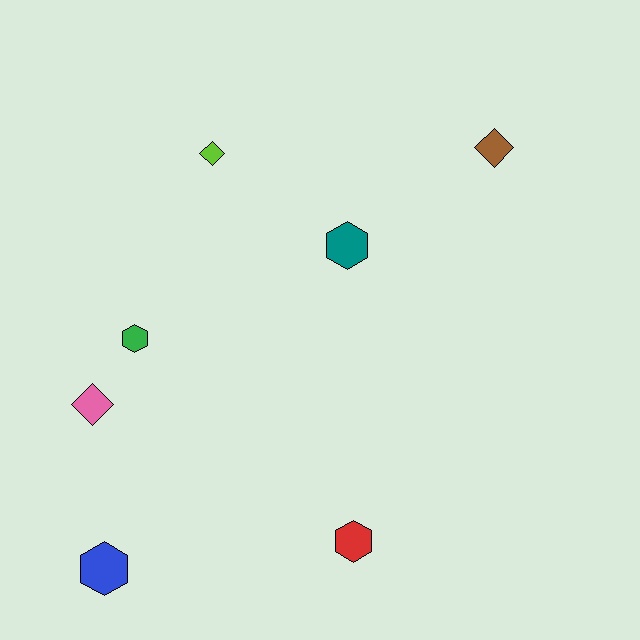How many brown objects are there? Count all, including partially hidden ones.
There is 1 brown object.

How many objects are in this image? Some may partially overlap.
There are 7 objects.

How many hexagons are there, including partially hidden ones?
There are 4 hexagons.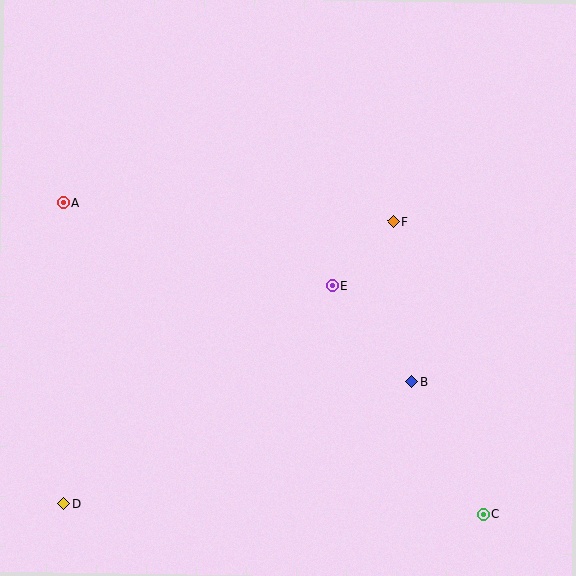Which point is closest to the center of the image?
Point E at (332, 285) is closest to the center.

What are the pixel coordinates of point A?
Point A is at (64, 202).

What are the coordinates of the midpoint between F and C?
The midpoint between F and C is at (438, 368).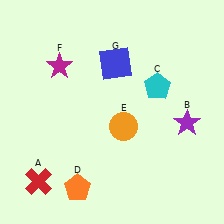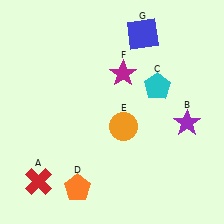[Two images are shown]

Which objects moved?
The objects that moved are: the magenta star (F), the blue square (G).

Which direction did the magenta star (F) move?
The magenta star (F) moved right.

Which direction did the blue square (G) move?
The blue square (G) moved up.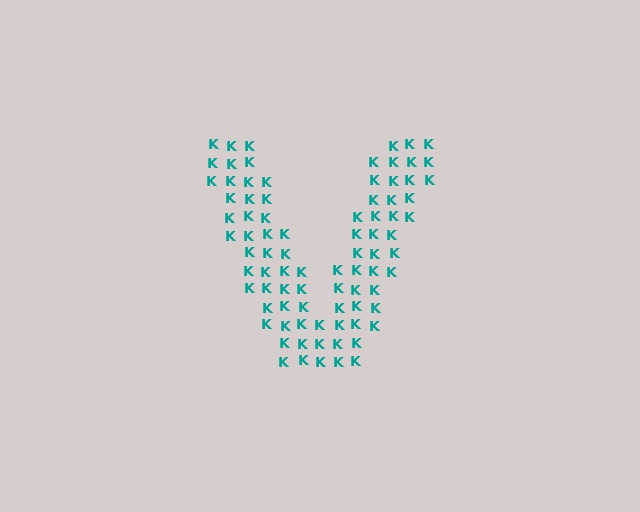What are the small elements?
The small elements are letter K's.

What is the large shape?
The large shape is the letter V.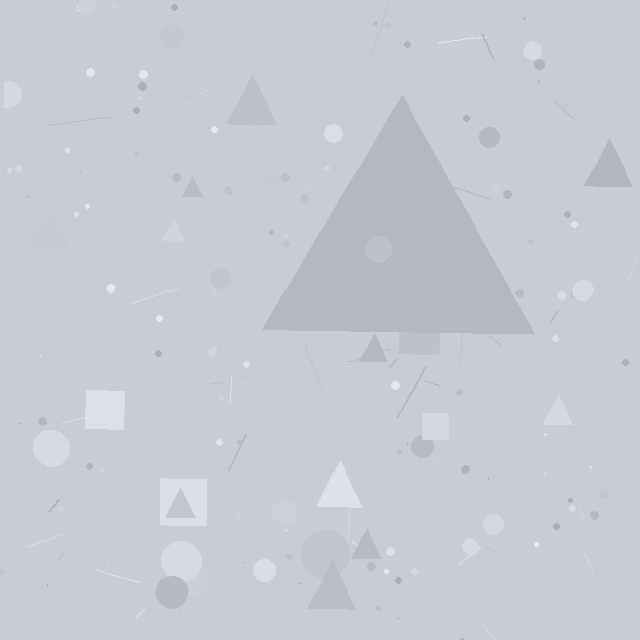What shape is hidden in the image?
A triangle is hidden in the image.